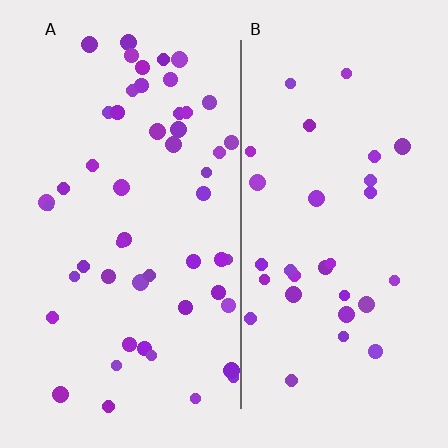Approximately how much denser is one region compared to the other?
Approximately 1.6× — region A over region B.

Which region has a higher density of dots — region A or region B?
A (the left).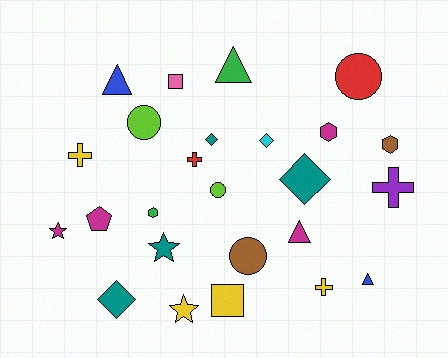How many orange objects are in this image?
There are no orange objects.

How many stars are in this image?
There are 3 stars.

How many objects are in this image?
There are 25 objects.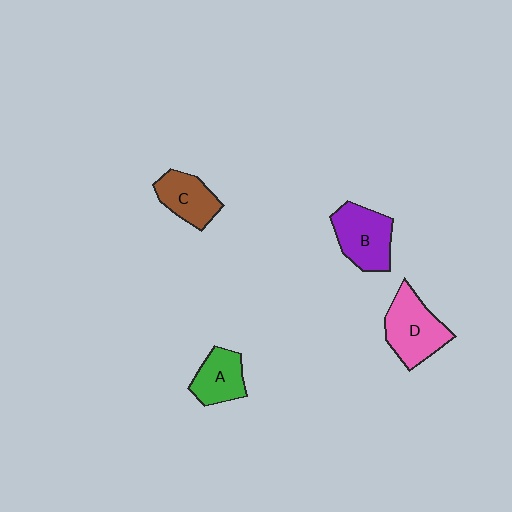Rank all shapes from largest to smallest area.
From largest to smallest: D (pink), B (purple), C (brown), A (green).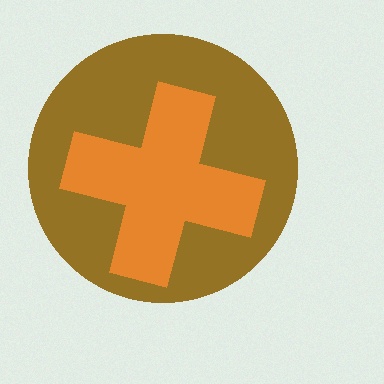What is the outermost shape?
The brown circle.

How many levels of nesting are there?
2.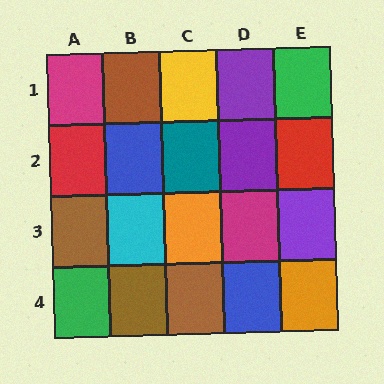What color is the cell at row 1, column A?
Magenta.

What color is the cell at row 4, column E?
Orange.